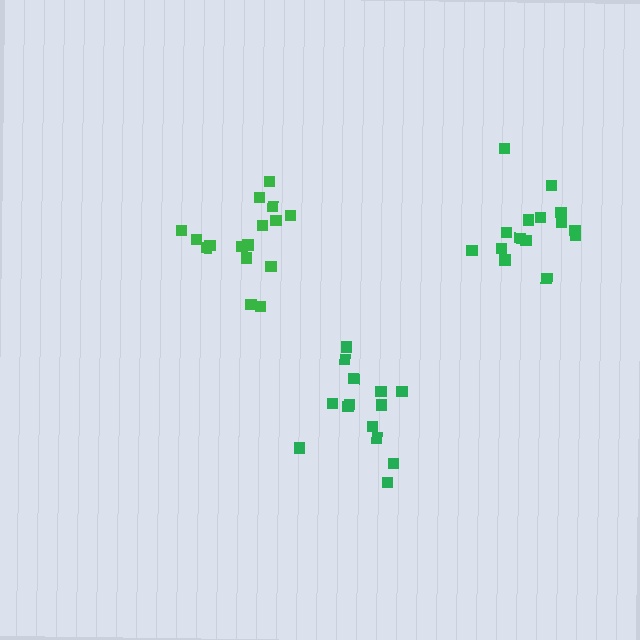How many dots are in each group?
Group 1: 16 dots, Group 2: 14 dots, Group 3: 15 dots (45 total).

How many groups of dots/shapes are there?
There are 3 groups.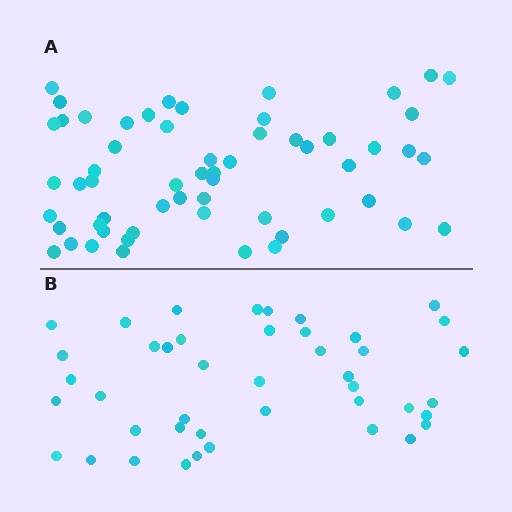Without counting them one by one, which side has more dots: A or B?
Region A (the top region) has more dots.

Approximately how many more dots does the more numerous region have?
Region A has approximately 15 more dots than region B.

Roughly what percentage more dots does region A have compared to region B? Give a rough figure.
About 35% more.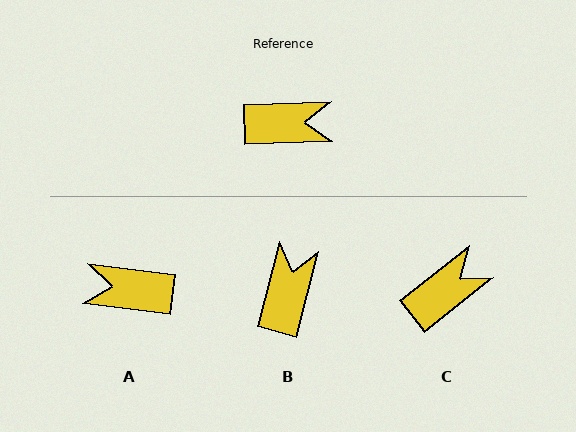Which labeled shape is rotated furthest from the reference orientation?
A, about 171 degrees away.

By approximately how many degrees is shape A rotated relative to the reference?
Approximately 171 degrees counter-clockwise.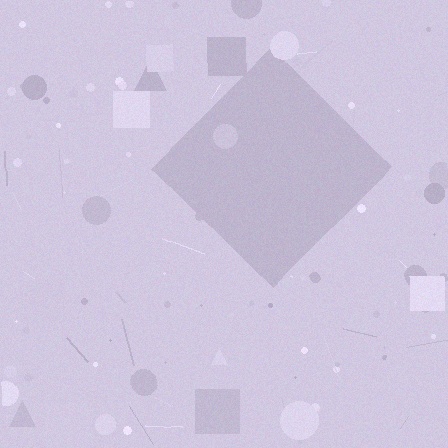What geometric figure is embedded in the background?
A diamond is embedded in the background.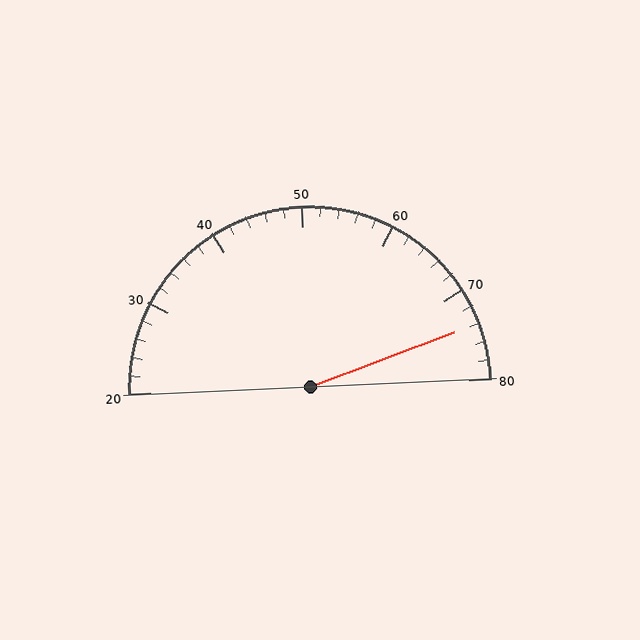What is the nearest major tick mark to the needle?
The nearest major tick mark is 70.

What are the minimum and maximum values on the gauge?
The gauge ranges from 20 to 80.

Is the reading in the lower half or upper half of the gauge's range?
The reading is in the upper half of the range (20 to 80).